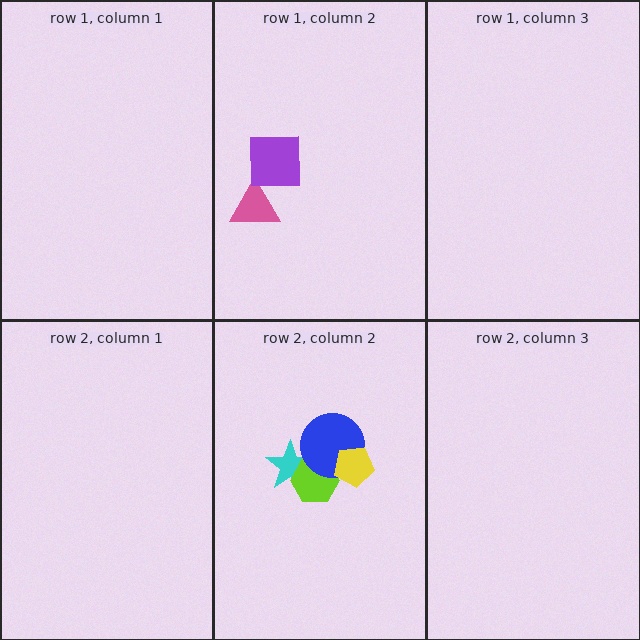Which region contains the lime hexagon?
The row 2, column 2 region.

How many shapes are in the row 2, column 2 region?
4.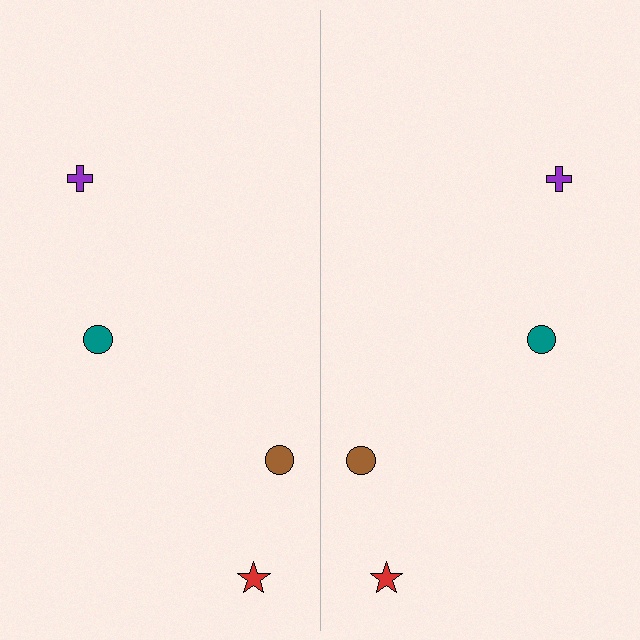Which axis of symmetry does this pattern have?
The pattern has a vertical axis of symmetry running through the center of the image.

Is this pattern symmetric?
Yes, this pattern has bilateral (reflection) symmetry.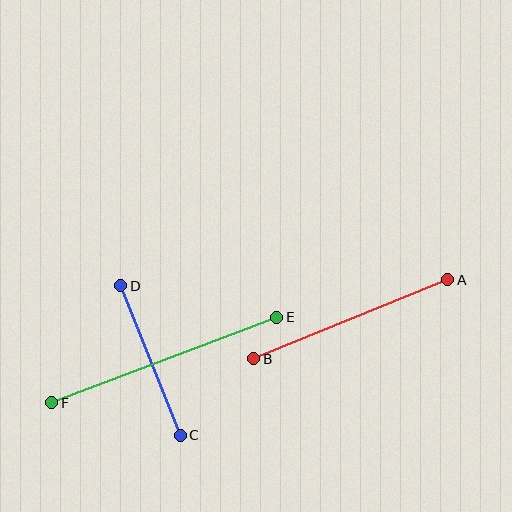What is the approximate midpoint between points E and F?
The midpoint is at approximately (164, 360) pixels.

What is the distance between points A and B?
The distance is approximately 209 pixels.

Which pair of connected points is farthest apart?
Points E and F are farthest apart.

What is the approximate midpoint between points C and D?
The midpoint is at approximately (151, 360) pixels.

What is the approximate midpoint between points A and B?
The midpoint is at approximately (351, 319) pixels.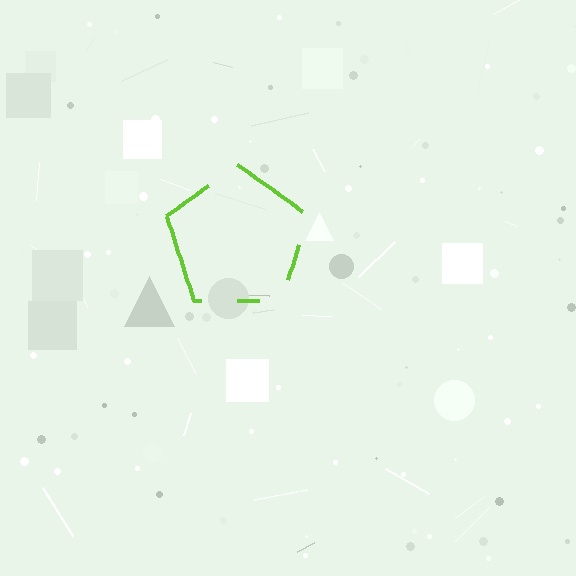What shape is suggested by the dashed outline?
The dashed outline suggests a pentagon.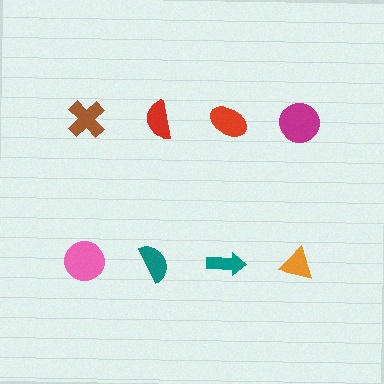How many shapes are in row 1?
4 shapes.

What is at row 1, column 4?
A magenta circle.